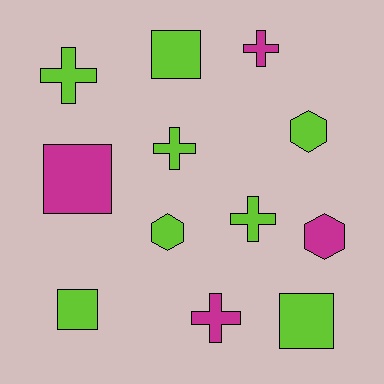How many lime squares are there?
There are 3 lime squares.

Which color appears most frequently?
Lime, with 8 objects.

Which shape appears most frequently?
Cross, with 5 objects.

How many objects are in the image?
There are 12 objects.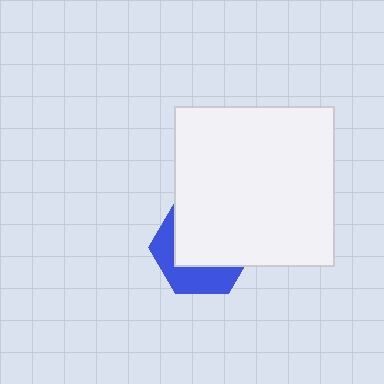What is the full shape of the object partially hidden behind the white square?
The partially hidden object is a blue hexagon.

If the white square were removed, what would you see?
You would see the complete blue hexagon.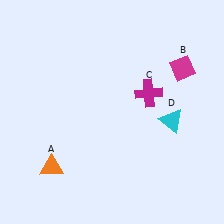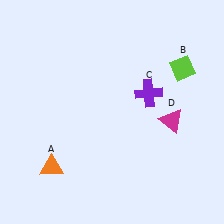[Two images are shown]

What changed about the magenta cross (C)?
In Image 1, C is magenta. In Image 2, it changed to purple.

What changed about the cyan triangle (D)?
In Image 1, D is cyan. In Image 2, it changed to magenta.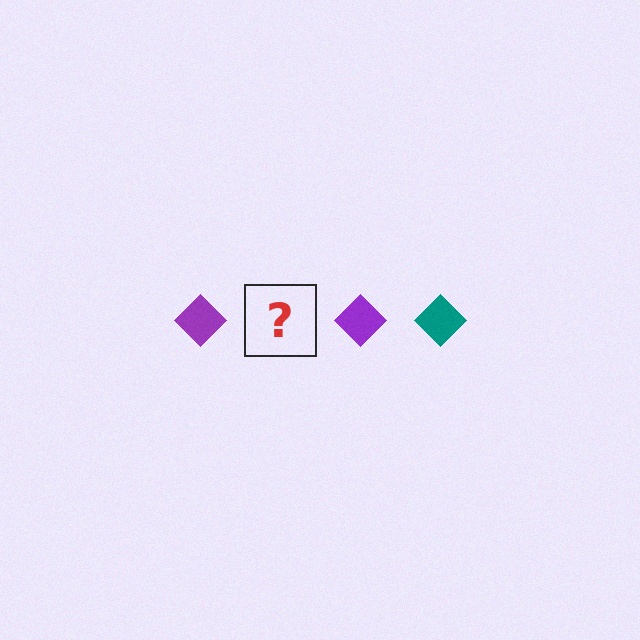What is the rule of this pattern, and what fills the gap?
The rule is that the pattern cycles through purple, teal diamonds. The gap should be filled with a teal diamond.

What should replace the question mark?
The question mark should be replaced with a teal diamond.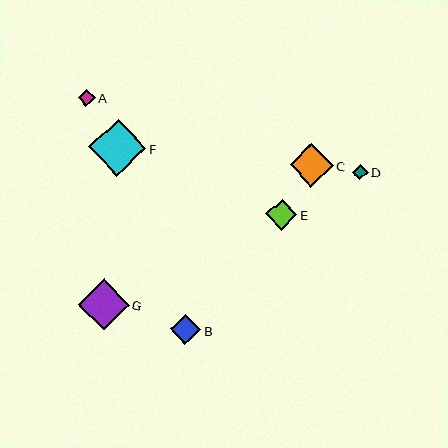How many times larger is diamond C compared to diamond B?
Diamond C is approximately 1.4 times the size of diamond B.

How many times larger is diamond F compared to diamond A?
Diamond F is approximately 3.4 times the size of diamond A.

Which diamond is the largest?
Diamond F is the largest with a size of approximately 57 pixels.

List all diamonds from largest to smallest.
From largest to smallest: F, G, C, E, B, A, D.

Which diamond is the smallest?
Diamond D is the smallest with a size of approximately 15 pixels.